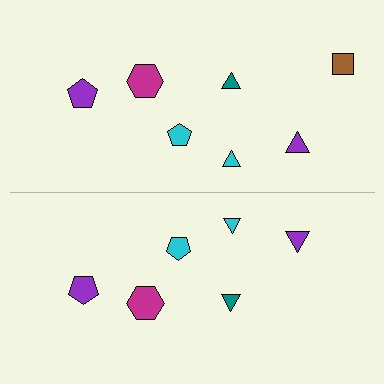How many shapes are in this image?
There are 13 shapes in this image.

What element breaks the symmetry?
A brown square is missing from the bottom side.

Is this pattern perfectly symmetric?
No, the pattern is not perfectly symmetric. A brown square is missing from the bottom side.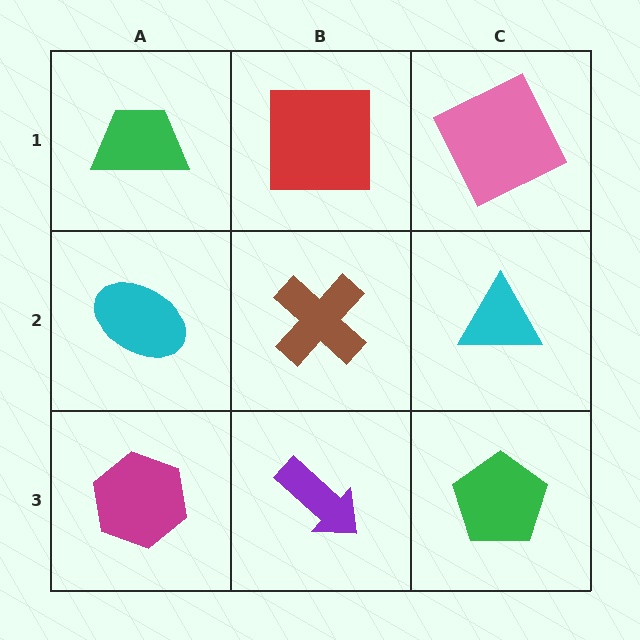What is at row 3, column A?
A magenta hexagon.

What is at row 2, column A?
A cyan ellipse.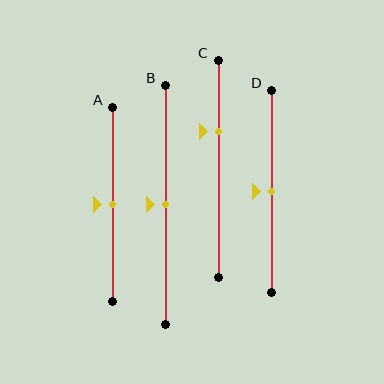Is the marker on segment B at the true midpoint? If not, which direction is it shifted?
Yes, the marker on segment B is at the true midpoint.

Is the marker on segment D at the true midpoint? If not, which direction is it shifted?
Yes, the marker on segment D is at the true midpoint.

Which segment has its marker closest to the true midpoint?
Segment A has its marker closest to the true midpoint.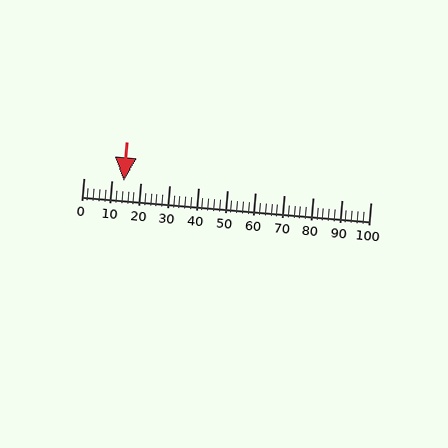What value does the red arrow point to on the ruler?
The red arrow points to approximately 14.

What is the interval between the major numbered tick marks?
The major tick marks are spaced 10 units apart.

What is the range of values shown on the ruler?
The ruler shows values from 0 to 100.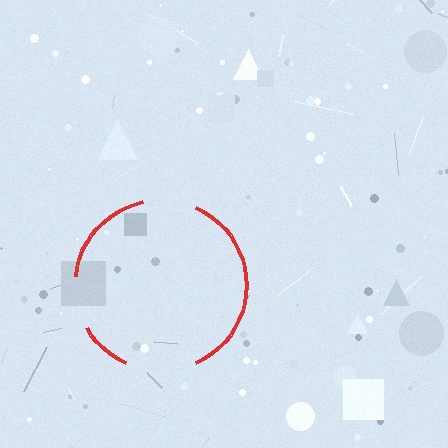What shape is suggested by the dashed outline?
The dashed outline suggests a circle.